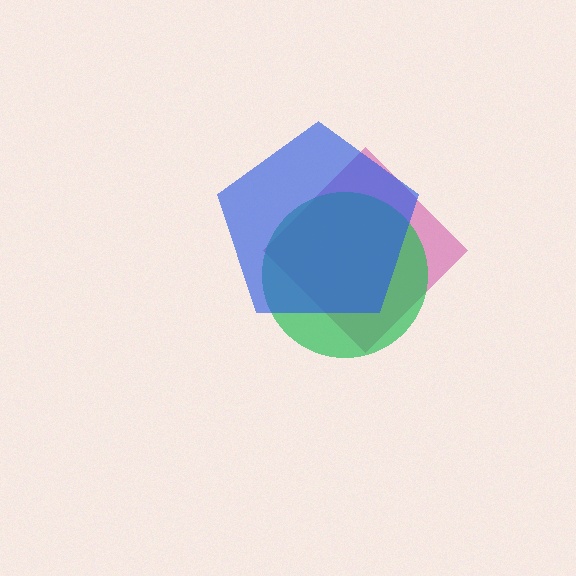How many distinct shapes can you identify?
There are 3 distinct shapes: a magenta diamond, a green circle, a blue pentagon.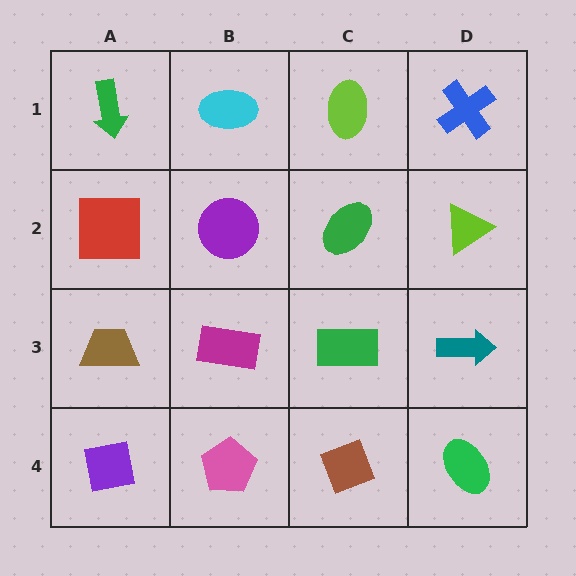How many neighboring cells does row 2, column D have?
3.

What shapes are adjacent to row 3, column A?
A red square (row 2, column A), a purple square (row 4, column A), a magenta rectangle (row 3, column B).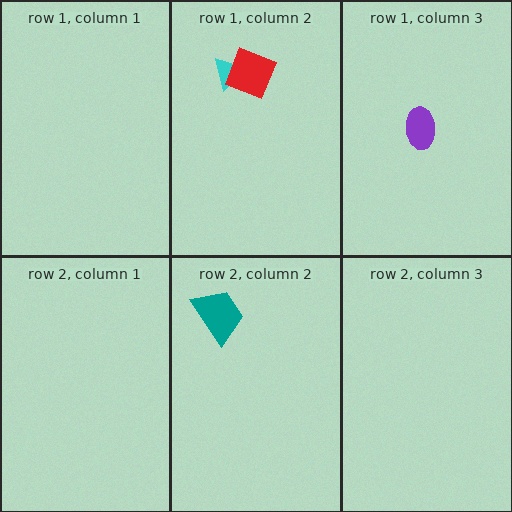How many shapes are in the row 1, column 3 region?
1.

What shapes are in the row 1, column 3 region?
The purple ellipse.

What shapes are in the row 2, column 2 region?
The teal trapezoid.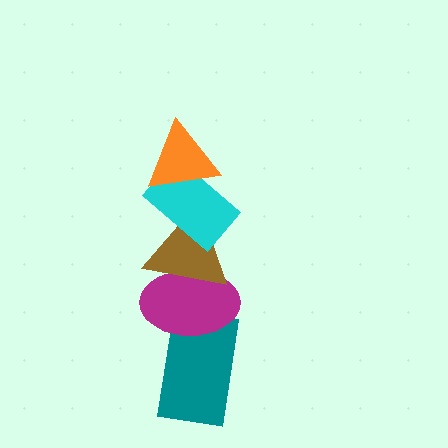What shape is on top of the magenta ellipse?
The brown triangle is on top of the magenta ellipse.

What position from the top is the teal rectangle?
The teal rectangle is 5th from the top.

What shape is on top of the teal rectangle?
The magenta ellipse is on top of the teal rectangle.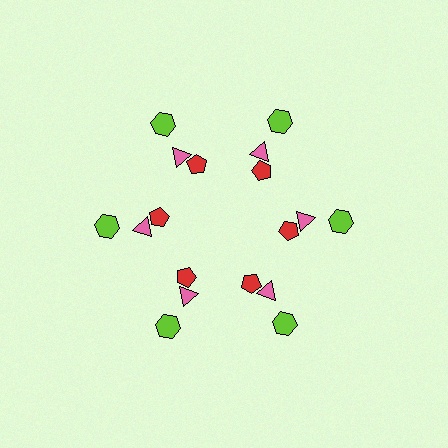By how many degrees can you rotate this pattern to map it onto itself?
The pattern maps onto itself every 60 degrees of rotation.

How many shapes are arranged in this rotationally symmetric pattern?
There are 18 shapes, arranged in 6 groups of 3.